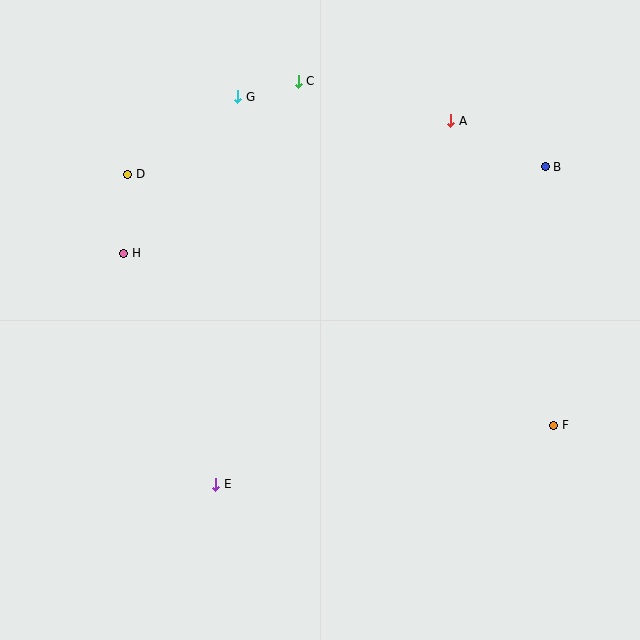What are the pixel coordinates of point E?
Point E is at (216, 484).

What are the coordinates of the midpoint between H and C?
The midpoint between H and C is at (211, 167).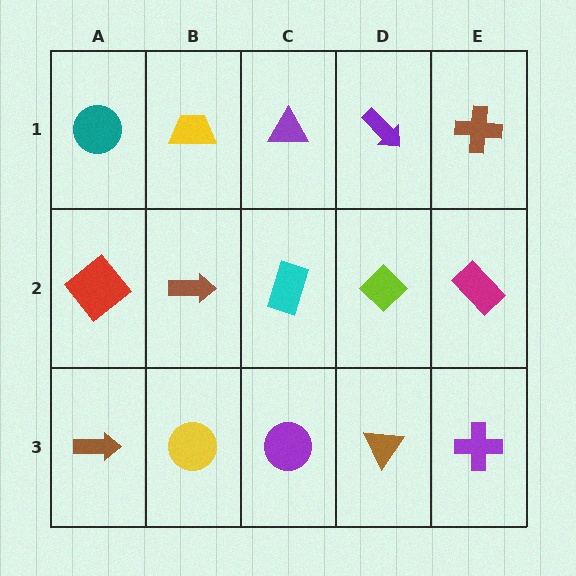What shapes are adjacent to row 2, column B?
A yellow trapezoid (row 1, column B), a yellow circle (row 3, column B), a red diamond (row 2, column A), a cyan rectangle (row 2, column C).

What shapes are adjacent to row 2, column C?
A purple triangle (row 1, column C), a purple circle (row 3, column C), a brown arrow (row 2, column B), a lime diamond (row 2, column D).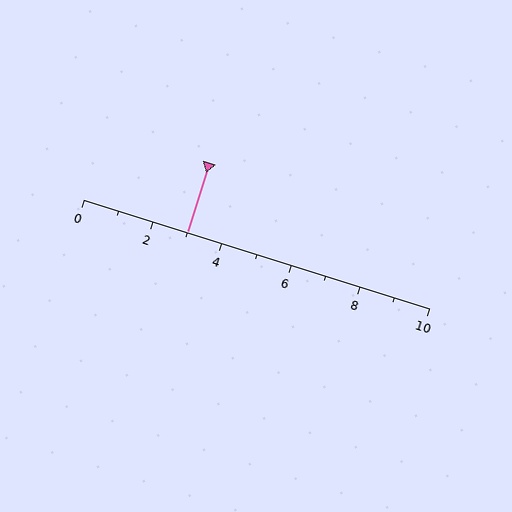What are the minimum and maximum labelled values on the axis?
The axis runs from 0 to 10.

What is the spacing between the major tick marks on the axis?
The major ticks are spaced 2 apart.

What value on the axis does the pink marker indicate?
The marker indicates approximately 3.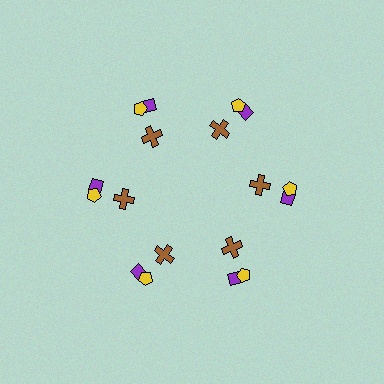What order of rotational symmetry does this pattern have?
This pattern has 6-fold rotational symmetry.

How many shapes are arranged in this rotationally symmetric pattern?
There are 18 shapes, arranged in 6 groups of 3.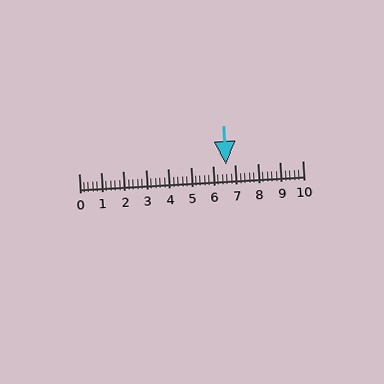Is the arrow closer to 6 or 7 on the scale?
The arrow is closer to 7.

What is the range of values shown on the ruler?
The ruler shows values from 0 to 10.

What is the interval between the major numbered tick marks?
The major tick marks are spaced 1 units apart.